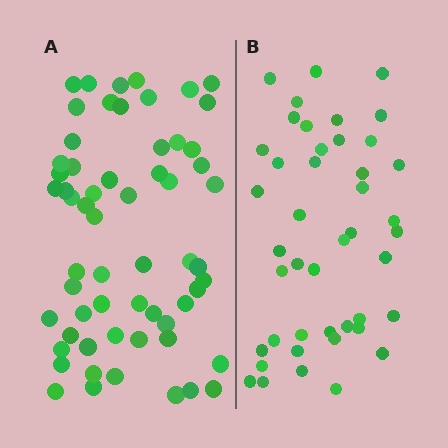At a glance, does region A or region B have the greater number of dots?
Region A (the left region) has more dots.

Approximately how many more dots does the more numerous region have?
Region A has approximately 15 more dots than region B.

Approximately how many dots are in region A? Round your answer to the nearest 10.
About 60 dots.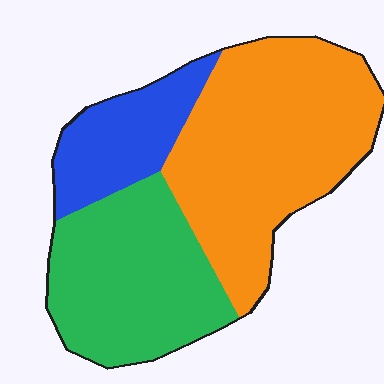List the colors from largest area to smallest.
From largest to smallest: orange, green, blue.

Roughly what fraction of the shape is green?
Green covers roughly 35% of the shape.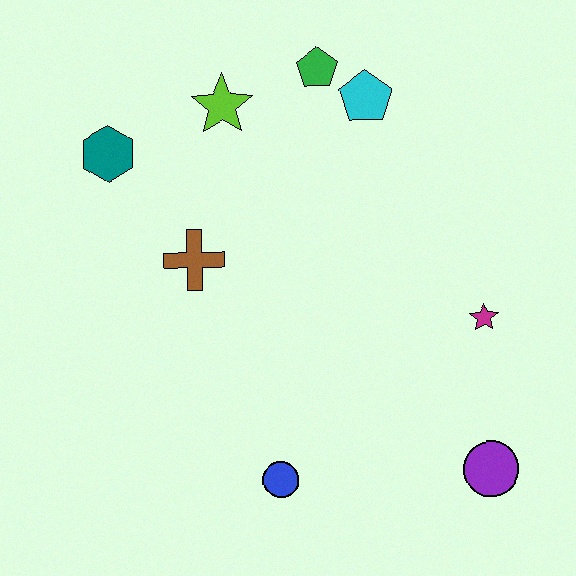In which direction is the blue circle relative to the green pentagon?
The blue circle is below the green pentagon.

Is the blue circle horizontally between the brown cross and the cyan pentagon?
Yes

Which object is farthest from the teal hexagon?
The purple circle is farthest from the teal hexagon.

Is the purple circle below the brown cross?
Yes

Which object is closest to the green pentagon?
The cyan pentagon is closest to the green pentagon.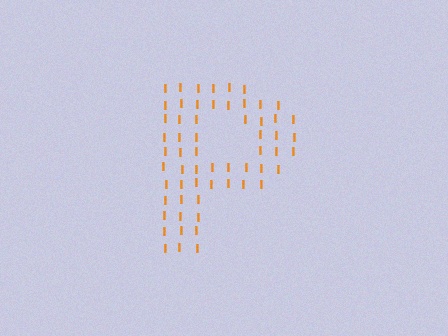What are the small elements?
The small elements are letter I's.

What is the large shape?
The large shape is the letter P.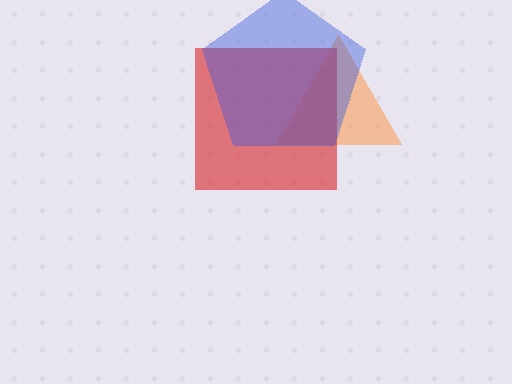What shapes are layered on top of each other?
The layered shapes are: an orange triangle, a red square, a blue pentagon.